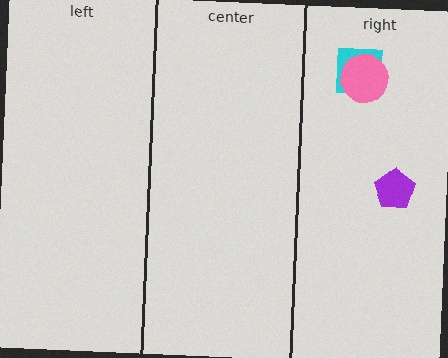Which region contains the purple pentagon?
The right region.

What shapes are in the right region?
The cyan square, the pink circle, the purple pentagon.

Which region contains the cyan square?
The right region.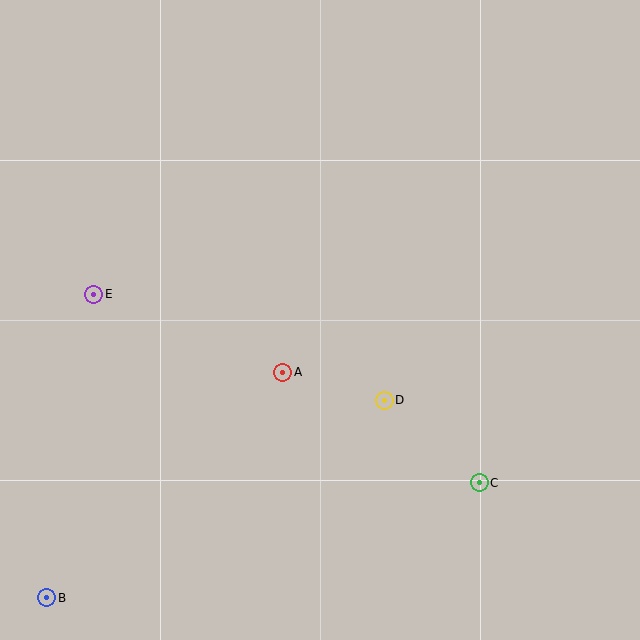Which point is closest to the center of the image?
Point A at (283, 372) is closest to the center.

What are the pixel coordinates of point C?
Point C is at (479, 483).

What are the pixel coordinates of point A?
Point A is at (283, 372).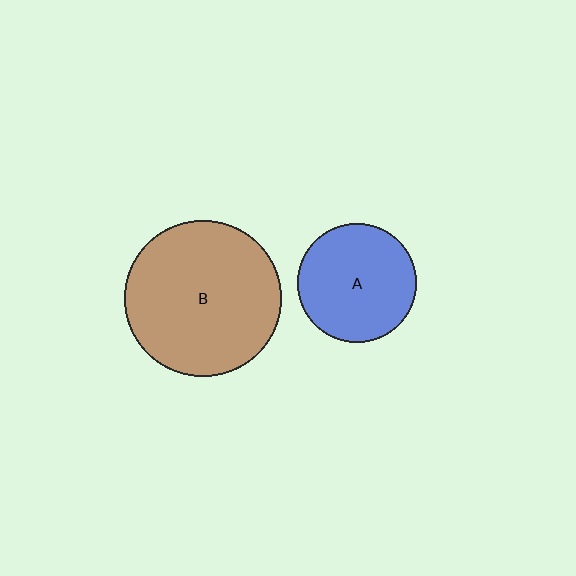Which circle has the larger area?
Circle B (brown).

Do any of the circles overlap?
No, none of the circles overlap.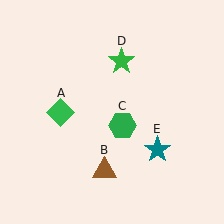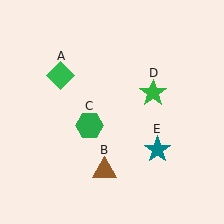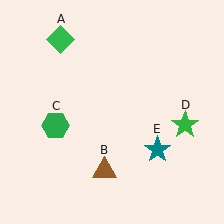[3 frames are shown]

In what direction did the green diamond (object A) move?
The green diamond (object A) moved up.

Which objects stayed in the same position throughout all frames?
Brown triangle (object B) and teal star (object E) remained stationary.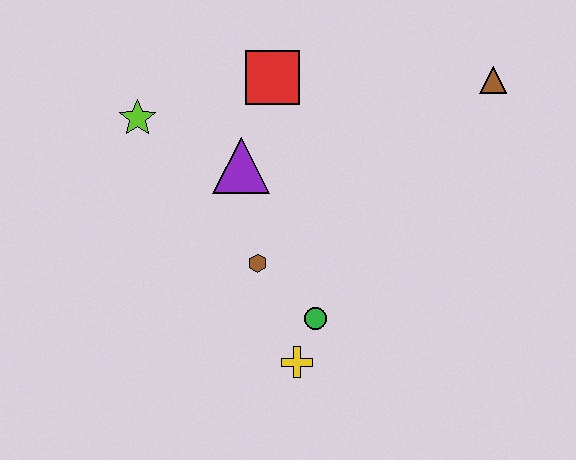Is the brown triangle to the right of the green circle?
Yes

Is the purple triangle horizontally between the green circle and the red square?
No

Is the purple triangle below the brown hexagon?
No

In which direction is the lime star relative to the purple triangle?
The lime star is to the left of the purple triangle.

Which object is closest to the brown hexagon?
The green circle is closest to the brown hexagon.